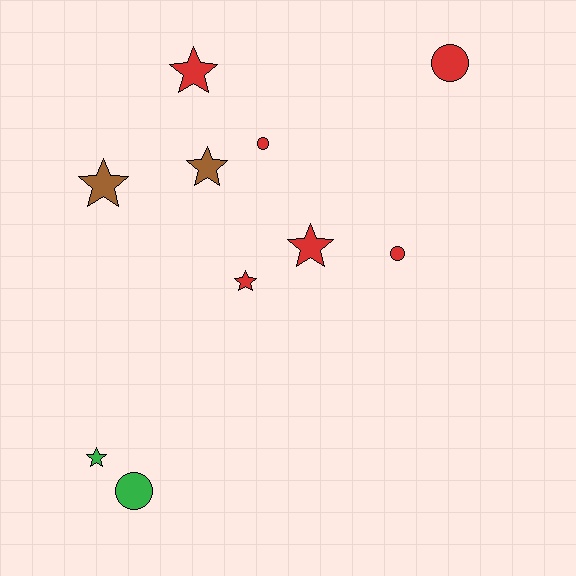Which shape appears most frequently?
Star, with 6 objects.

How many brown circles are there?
There are no brown circles.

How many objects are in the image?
There are 10 objects.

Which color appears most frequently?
Red, with 6 objects.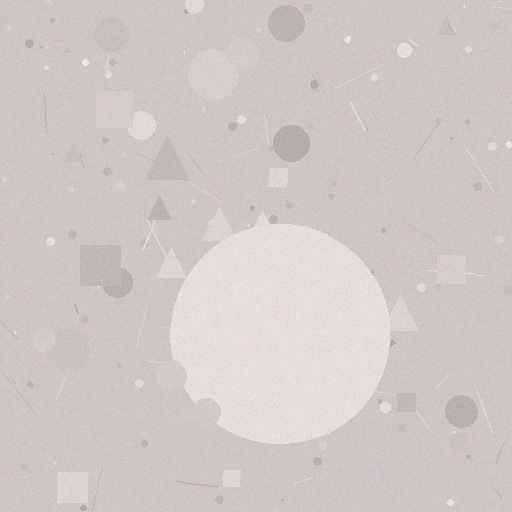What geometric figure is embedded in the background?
A circle is embedded in the background.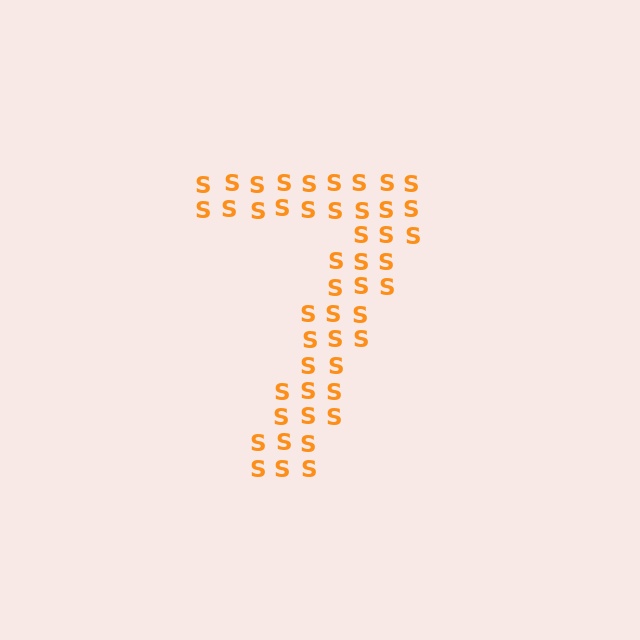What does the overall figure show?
The overall figure shows the digit 7.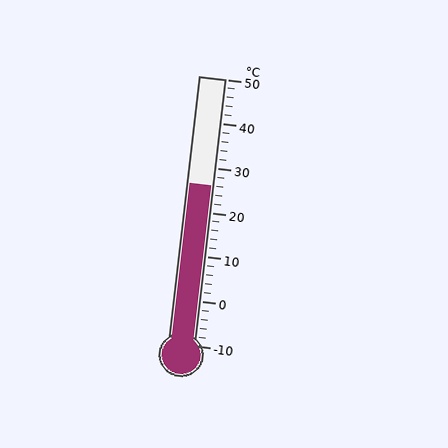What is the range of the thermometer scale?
The thermometer scale ranges from -10°C to 50°C.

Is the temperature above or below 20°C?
The temperature is above 20°C.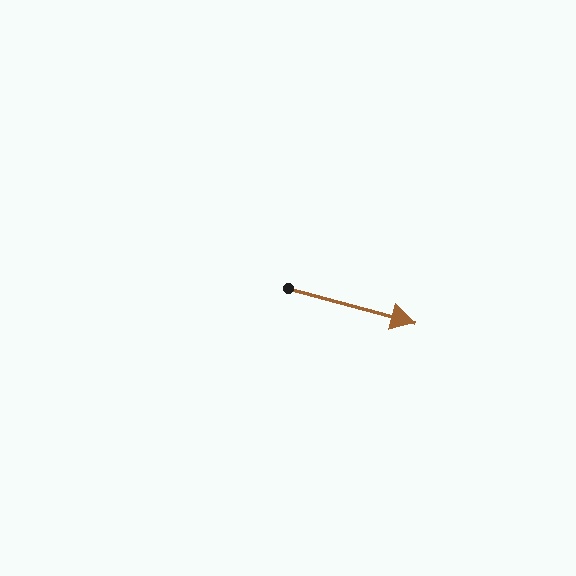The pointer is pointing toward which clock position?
Roughly 4 o'clock.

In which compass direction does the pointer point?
East.